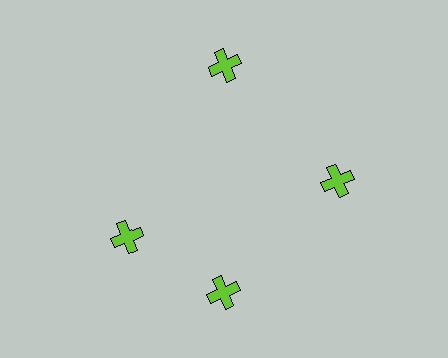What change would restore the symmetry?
The symmetry would be restored by rotating it back into even spacing with its neighbors so that all 4 crosses sit at equal angles and equal distance from the center.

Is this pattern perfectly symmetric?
No. The 4 lime crosses are arranged in a ring, but one element near the 9 o'clock position is rotated out of alignment along the ring, breaking the 4-fold rotational symmetry.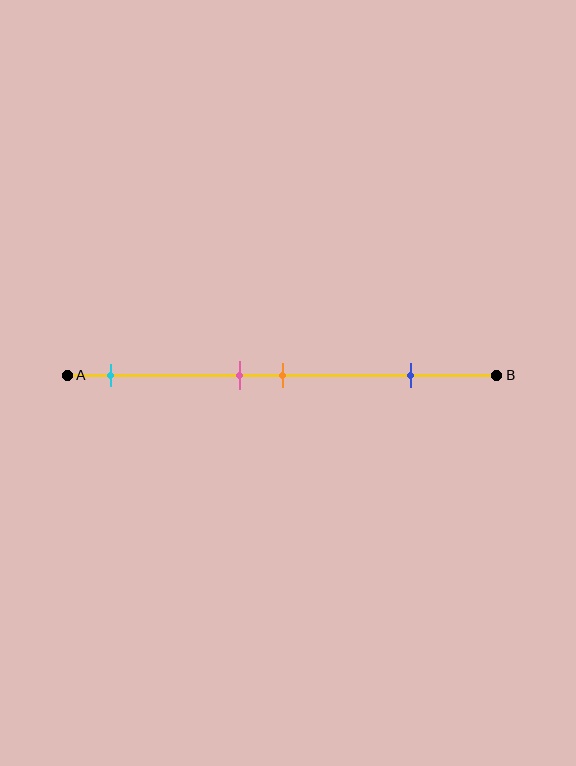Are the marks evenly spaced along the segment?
No, the marks are not evenly spaced.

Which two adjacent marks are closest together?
The pink and orange marks are the closest adjacent pair.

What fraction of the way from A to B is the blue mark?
The blue mark is approximately 80% (0.8) of the way from A to B.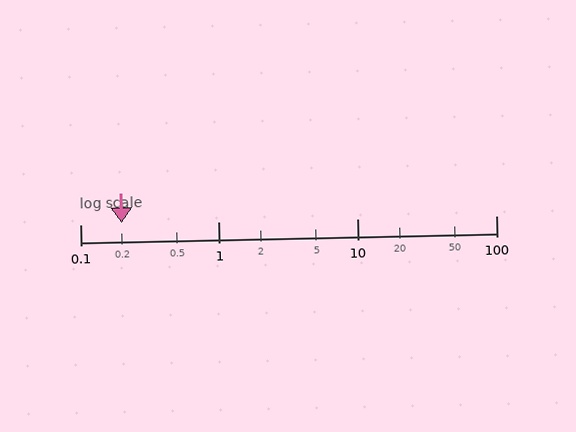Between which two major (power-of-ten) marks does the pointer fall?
The pointer is between 0.1 and 1.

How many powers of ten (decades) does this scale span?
The scale spans 3 decades, from 0.1 to 100.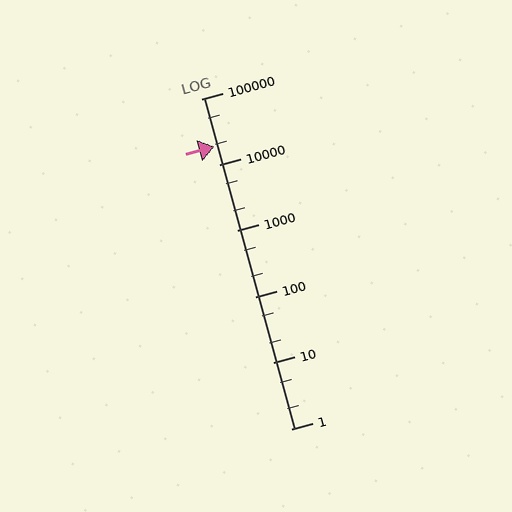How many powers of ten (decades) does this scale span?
The scale spans 5 decades, from 1 to 100000.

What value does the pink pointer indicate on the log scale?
The pointer indicates approximately 19000.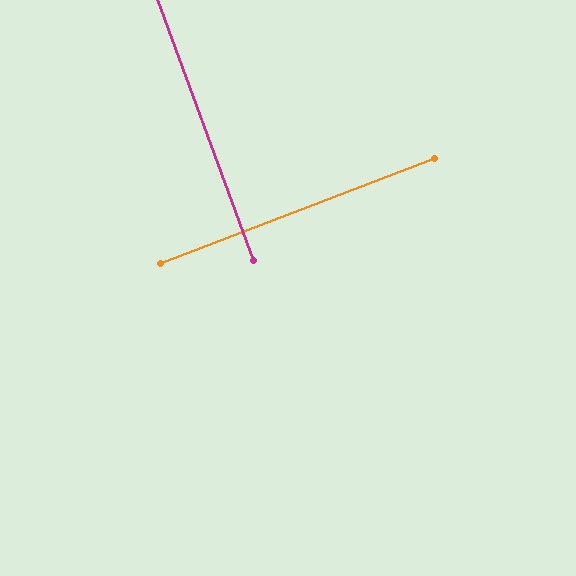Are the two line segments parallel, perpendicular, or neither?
Perpendicular — they meet at approximately 89°.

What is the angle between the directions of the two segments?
Approximately 89 degrees.